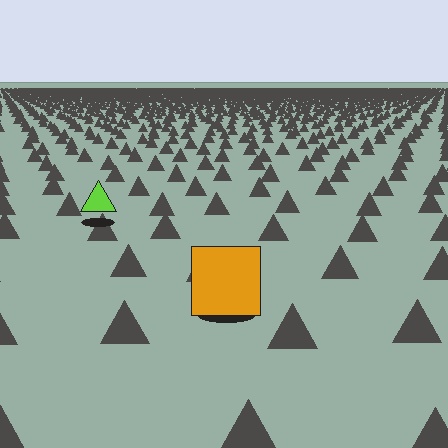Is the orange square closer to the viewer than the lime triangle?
Yes. The orange square is closer — you can tell from the texture gradient: the ground texture is coarser near it.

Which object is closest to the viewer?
The orange square is closest. The texture marks near it are larger and more spread out.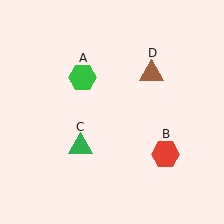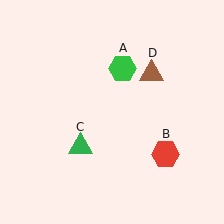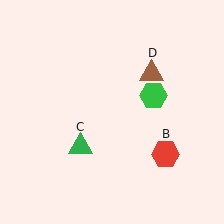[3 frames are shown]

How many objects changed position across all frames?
1 object changed position: green hexagon (object A).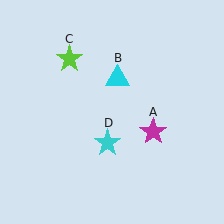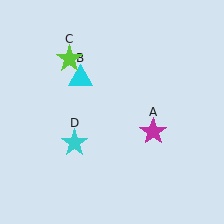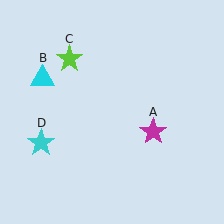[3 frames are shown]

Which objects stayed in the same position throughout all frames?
Magenta star (object A) and lime star (object C) remained stationary.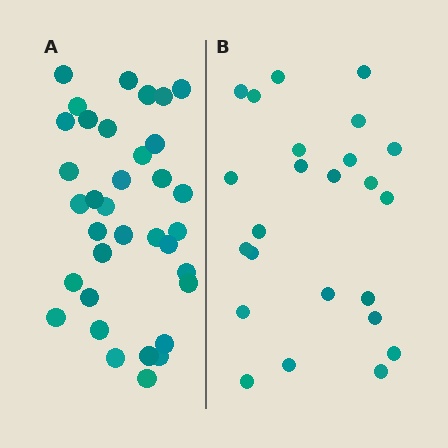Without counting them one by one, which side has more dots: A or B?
Region A (the left region) has more dots.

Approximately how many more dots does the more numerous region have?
Region A has roughly 12 or so more dots than region B.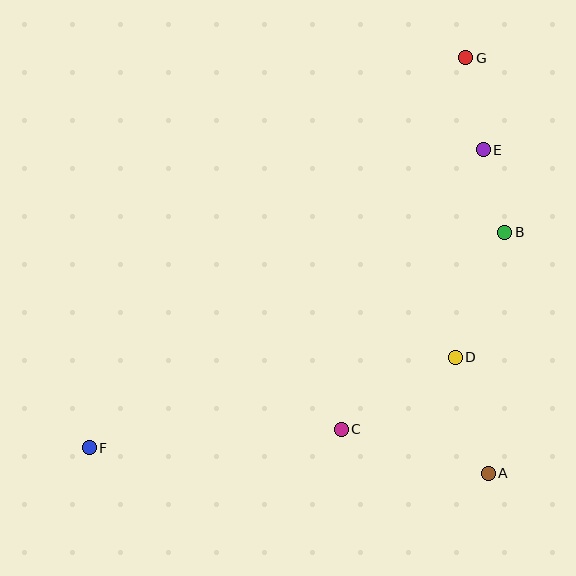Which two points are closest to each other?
Points B and E are closest to each other.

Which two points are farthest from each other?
Points F and G are farthest from each other.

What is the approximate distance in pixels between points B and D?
The distance between B and D is approximately 134 pixels.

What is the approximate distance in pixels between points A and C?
The distance between A and C is approximately 153 pixels.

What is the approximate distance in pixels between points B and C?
The distance between B and C is approximately 256 pixels.